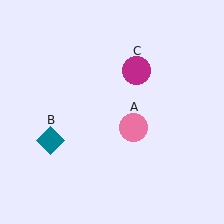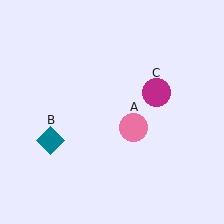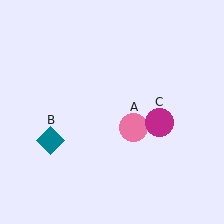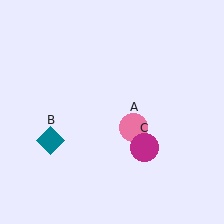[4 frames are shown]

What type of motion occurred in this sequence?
The magenta circle (object C) rotated clockwise around the center of the scene.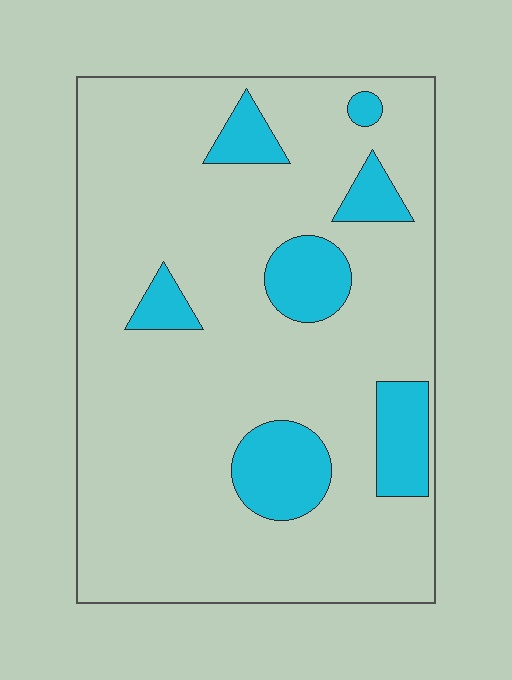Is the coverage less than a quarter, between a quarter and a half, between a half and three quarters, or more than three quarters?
Less than a quarter.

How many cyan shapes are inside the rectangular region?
7.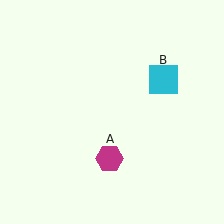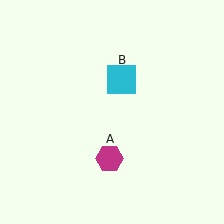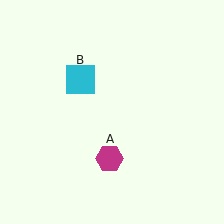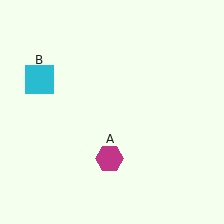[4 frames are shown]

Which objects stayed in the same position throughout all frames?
Magenta hexagon (object A) remained stationary.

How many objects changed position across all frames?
1 object changed position: cyan square (object B).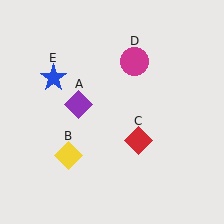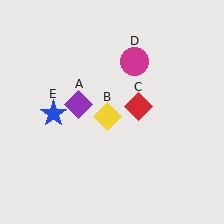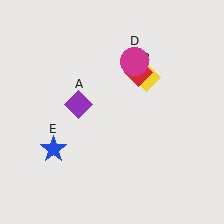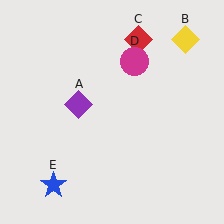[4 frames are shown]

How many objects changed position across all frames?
3 objects changed position: yellow diamond (object B), red diamond (object C), blue star (object E).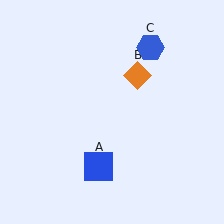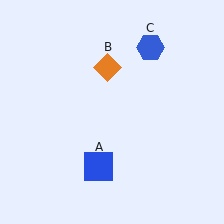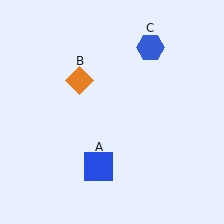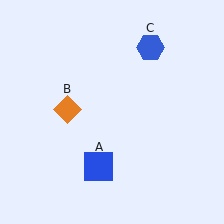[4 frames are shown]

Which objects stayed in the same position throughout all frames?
Blue square (object A) and blue hexagon (object C) remained stationary.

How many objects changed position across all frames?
1 object changed position: orange diamond (object B).